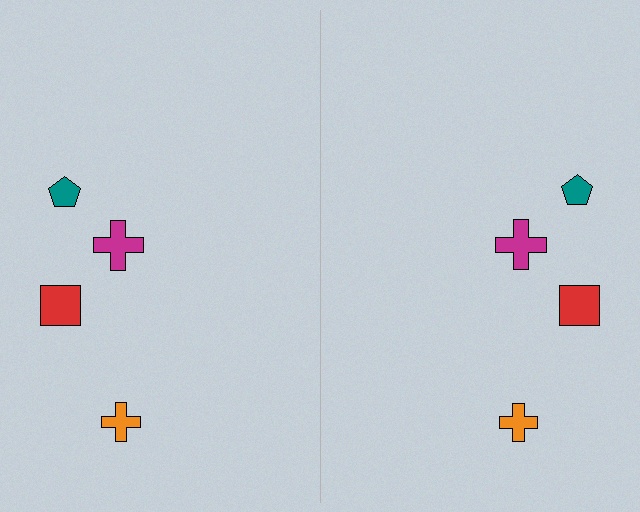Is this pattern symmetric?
Yes, this pattern has bilateral (reflection) symmetry.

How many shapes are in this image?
There are 8 shapes in this image.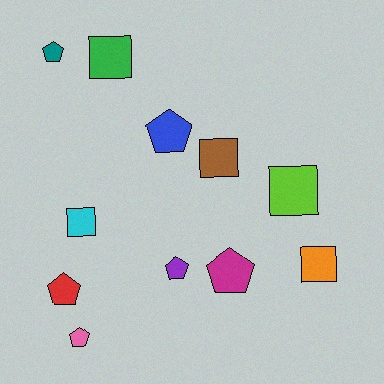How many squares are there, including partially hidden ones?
There are 5 squares.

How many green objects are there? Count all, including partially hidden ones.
There is 1 green object.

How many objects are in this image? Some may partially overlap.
There are 11 objects.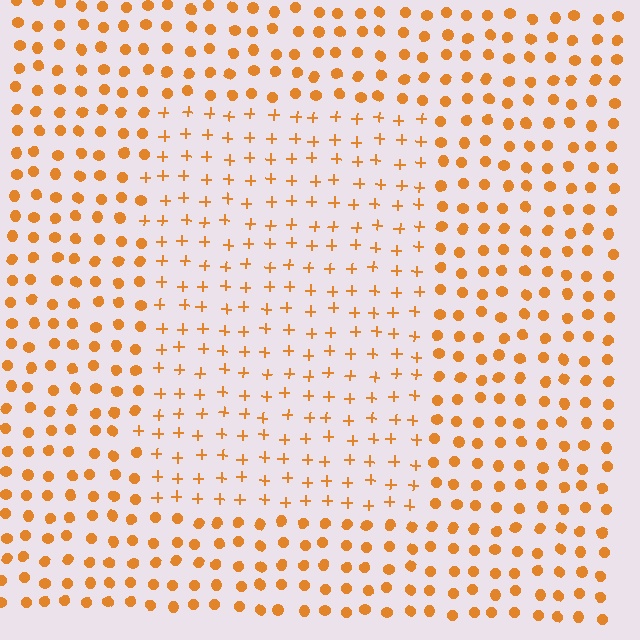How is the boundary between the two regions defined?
The boundary is defined by a change in element shape: plus signs inside vs. circles outside. All elements share the same color and spacing.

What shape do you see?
I see a rectangle.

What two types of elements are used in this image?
The image uses plus signs inside the rectangle region and circles outside it.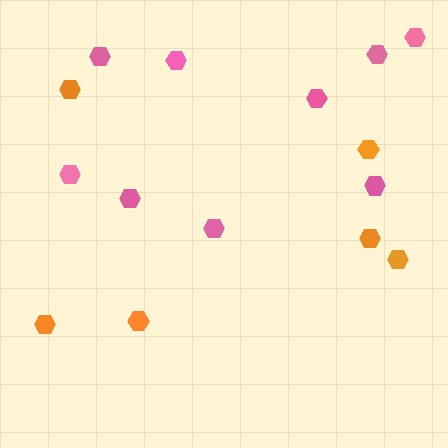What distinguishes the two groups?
There are 2 groups: one group of pink hexagons (9) and one group of orange hexagons (6).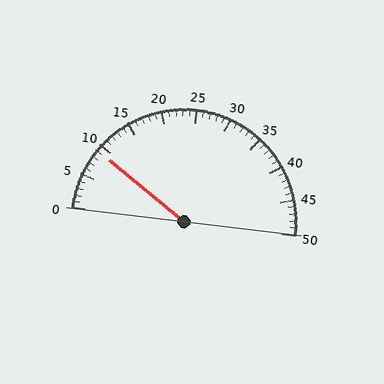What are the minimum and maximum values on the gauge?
The gauge ranges from 0 to 50.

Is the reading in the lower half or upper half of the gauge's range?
The reading is in the lower half of the range (0 to 50).